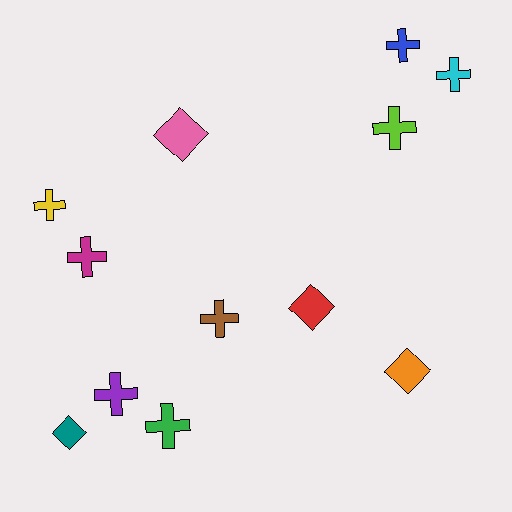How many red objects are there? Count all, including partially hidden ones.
There is 1 red object.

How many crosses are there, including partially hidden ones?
There are 8 crosses.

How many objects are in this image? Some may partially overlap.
There are 12 objects.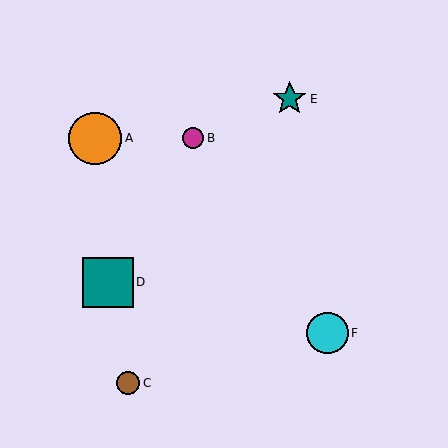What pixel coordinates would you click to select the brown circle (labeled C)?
Click at (128, 383) to select the brown circle C.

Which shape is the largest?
The orange circle (labeled A) is the largest.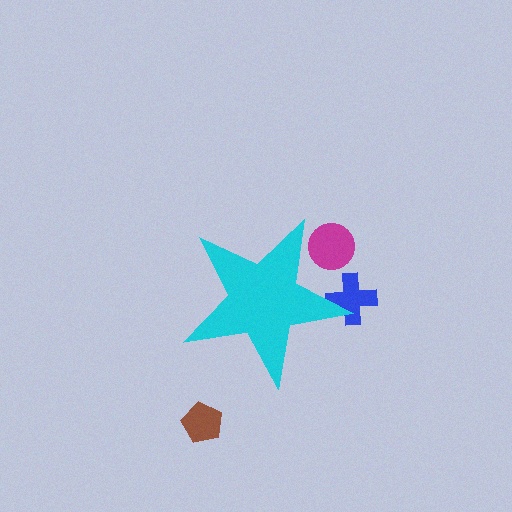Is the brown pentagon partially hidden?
No, the brown pentagon is fully visible.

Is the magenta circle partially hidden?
Yes, the magenta circle is partially hidden behind the cyan star.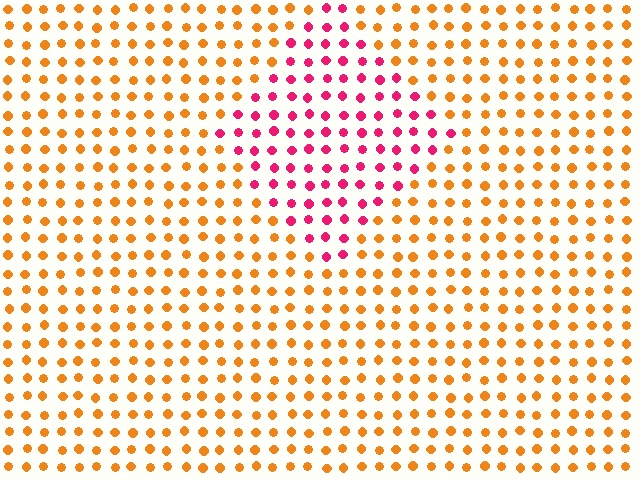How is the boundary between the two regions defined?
The boundary is defined purely by a slight shift in hue (about 56 degrees). Spacing, size, and orientation are identical on both sides.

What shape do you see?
I see a diamond.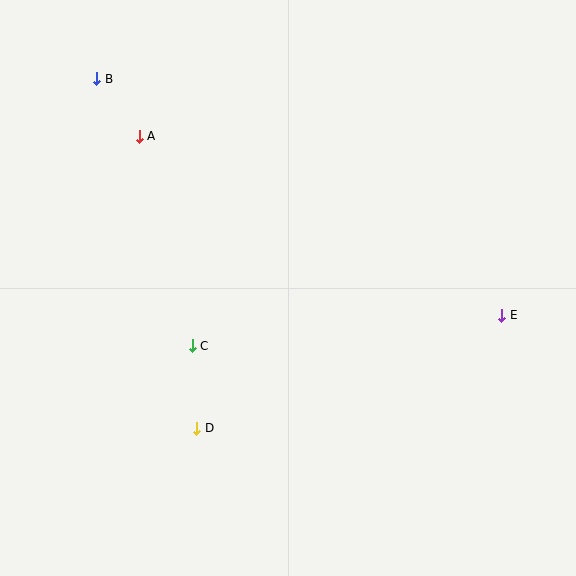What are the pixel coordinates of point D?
Point D is at (197, 428).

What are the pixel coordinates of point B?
Point B is at (97, 79).